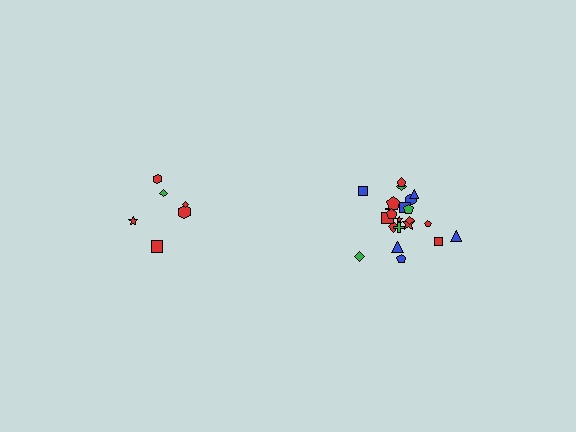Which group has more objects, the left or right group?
The right group.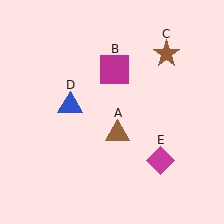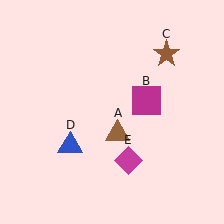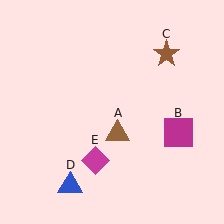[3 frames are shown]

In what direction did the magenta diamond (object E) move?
The magenta diamond (object E) moved left.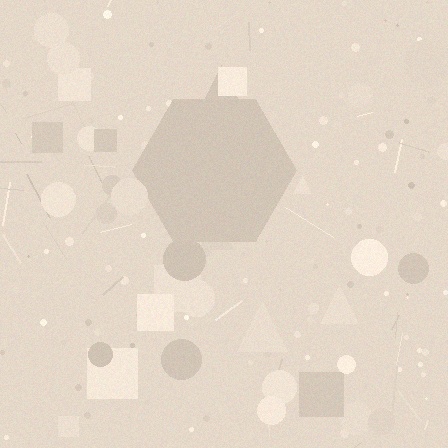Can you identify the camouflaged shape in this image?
The camouflaged shape is a hexagon.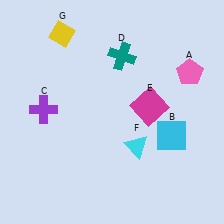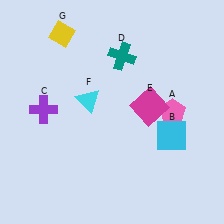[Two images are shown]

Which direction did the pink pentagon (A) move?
The pink pentagon (A) moved down.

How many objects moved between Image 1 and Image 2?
2 objects moved between the two images.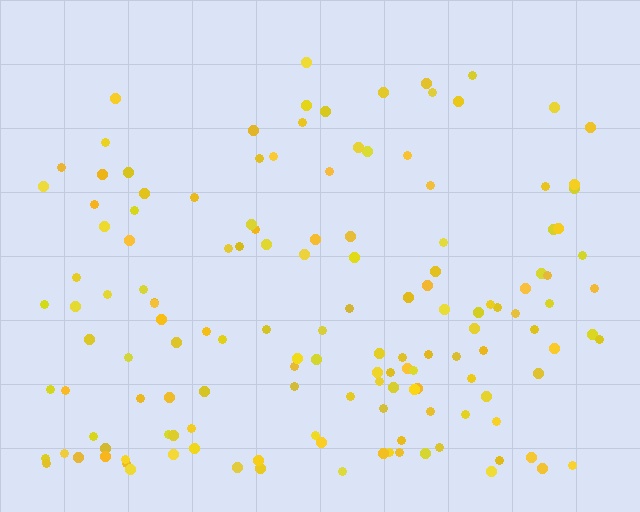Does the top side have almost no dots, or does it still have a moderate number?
Still a moderate number, just noticeably fewer than the bottom.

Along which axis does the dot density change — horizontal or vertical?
Vertical.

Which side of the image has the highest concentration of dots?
The bottom.